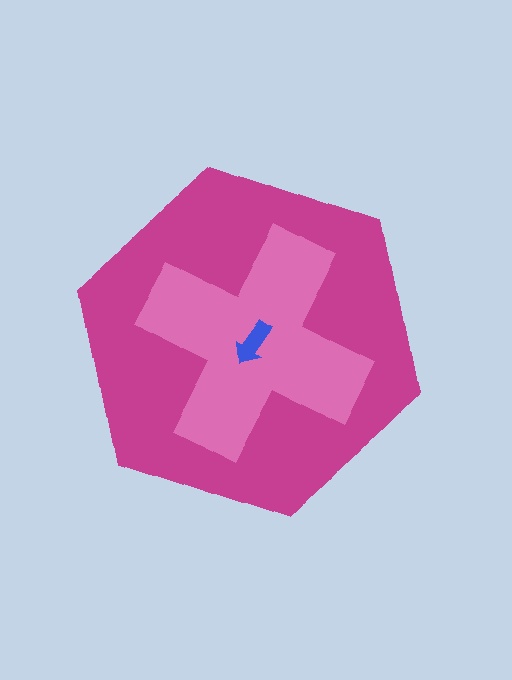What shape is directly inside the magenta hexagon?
The pink cross.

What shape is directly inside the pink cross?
The blue arrow.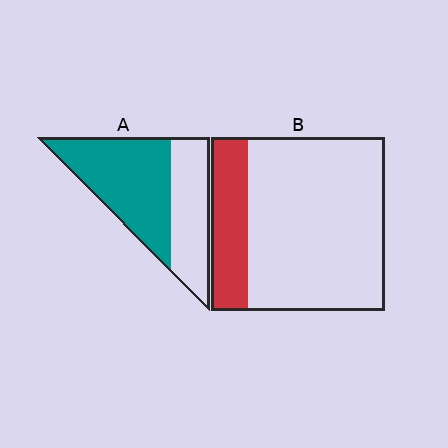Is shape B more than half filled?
No.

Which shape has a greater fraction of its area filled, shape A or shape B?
Shape A.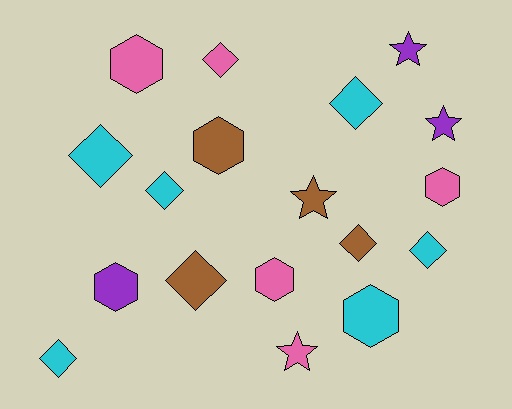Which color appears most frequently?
Cyan, with 6 objects.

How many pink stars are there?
There is 1 pink star.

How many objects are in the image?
There are 18 objects.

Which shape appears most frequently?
Diamond, with 8 objects.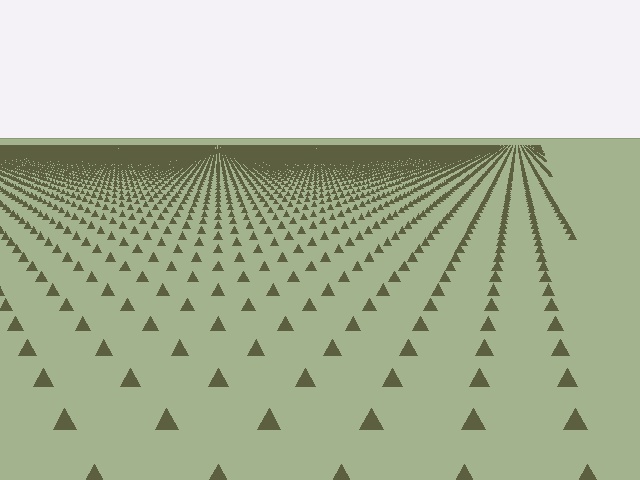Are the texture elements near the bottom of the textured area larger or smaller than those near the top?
Larger. Near the bottom, elements are closer to the viewer and appear at a bigger on-screen size.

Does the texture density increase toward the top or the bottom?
Density increases toward the top.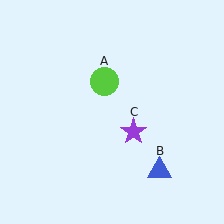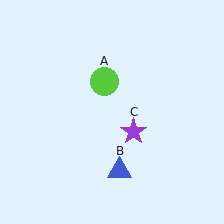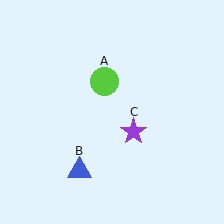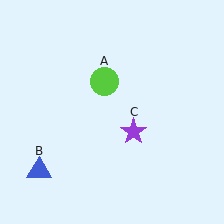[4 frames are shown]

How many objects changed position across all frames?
1 object changed position: blue triangle (object B).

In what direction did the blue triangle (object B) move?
The blue triangle (object B) moved left.